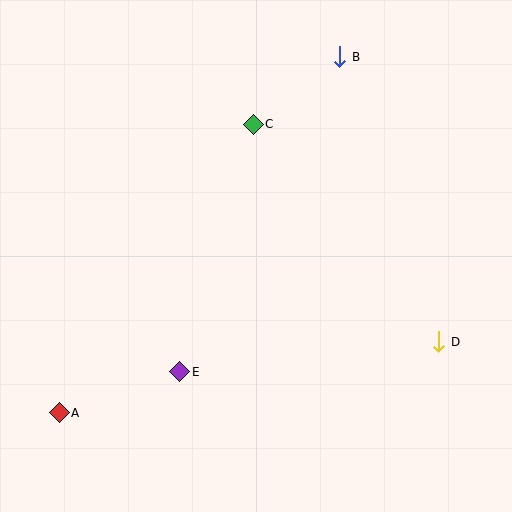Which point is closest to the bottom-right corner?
Point D is closest to the bottom-right corner.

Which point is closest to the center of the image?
Point C at (253, 124) is closest to the center.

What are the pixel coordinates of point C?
Point C is at (253, 124).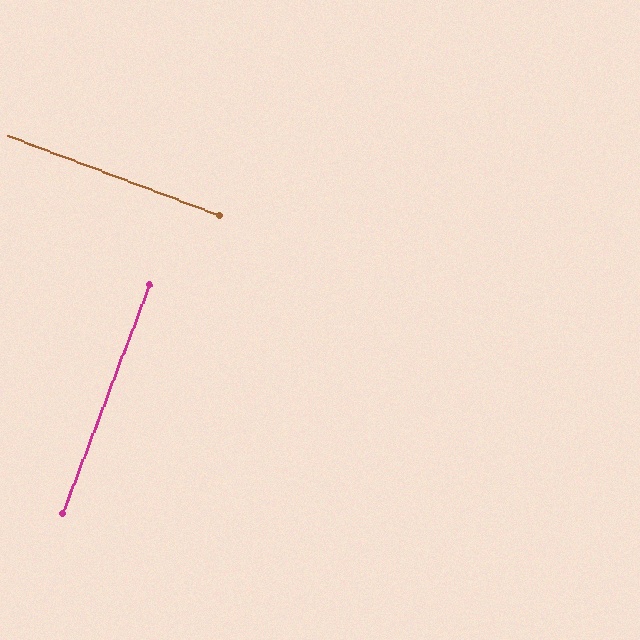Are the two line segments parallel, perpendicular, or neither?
Perpendicular — they meet at approximately 90°.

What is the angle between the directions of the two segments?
Approximately 90 degrees.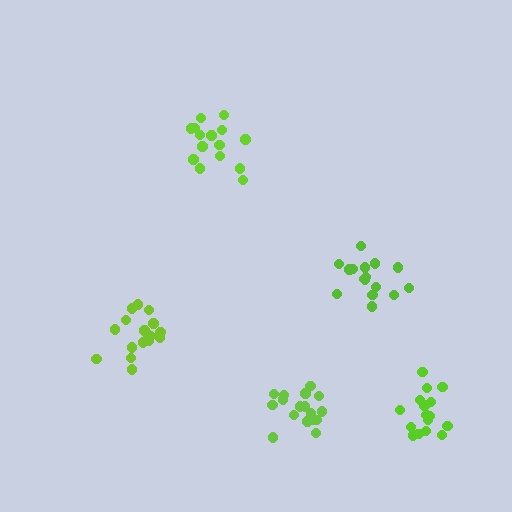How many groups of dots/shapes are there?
There are 5 groups.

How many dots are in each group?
Group 1: 17 dots, Group 2: 15 dots, Group 3: 16 dots, Group 4: 18 dots, Group 5: 16 dots (82 total).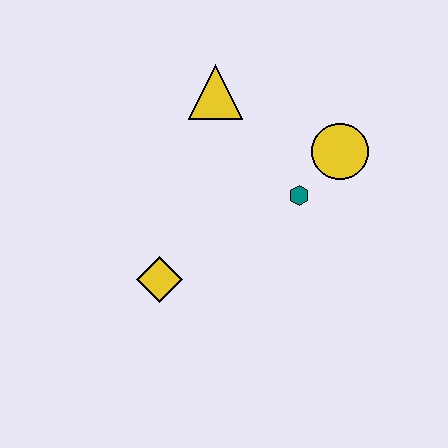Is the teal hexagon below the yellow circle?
Yes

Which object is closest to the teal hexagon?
The yellow circle is closest to the teal hexagon.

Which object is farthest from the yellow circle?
The yellow diamond is farthest from the yellow circle.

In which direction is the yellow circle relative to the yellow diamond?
The yellow circle is to the right of the yellow diamond.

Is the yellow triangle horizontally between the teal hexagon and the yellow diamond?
Yes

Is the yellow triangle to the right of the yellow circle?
No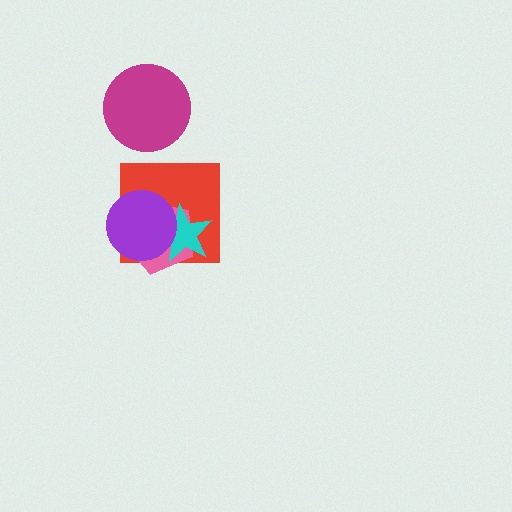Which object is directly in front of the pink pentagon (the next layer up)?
The cyan star is directly in front of the pink pentagon.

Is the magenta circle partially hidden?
No, no other shape covers it.